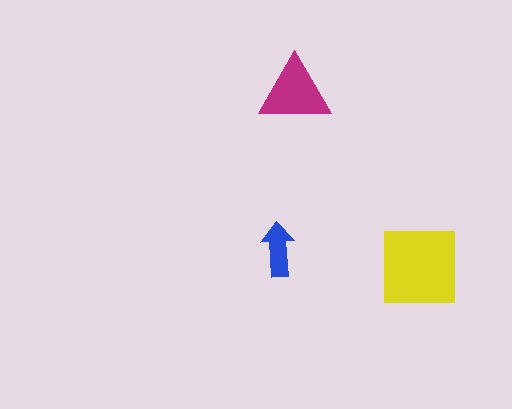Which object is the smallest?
The blue arrow.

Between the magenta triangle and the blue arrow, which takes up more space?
The magenta triangle.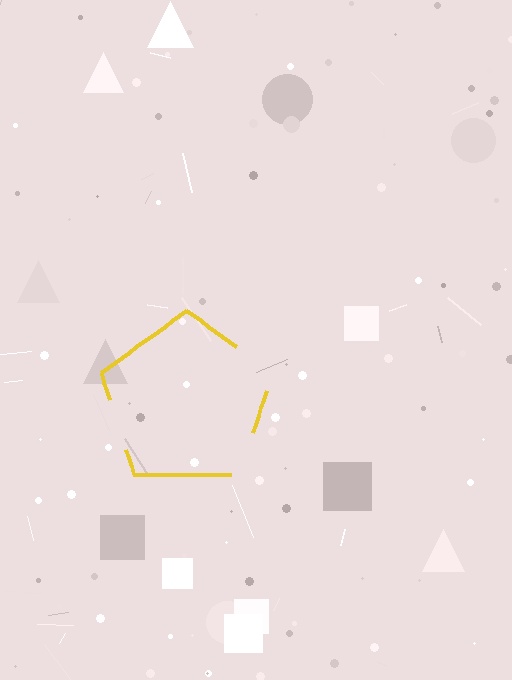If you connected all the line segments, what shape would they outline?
They would outline a pentagon.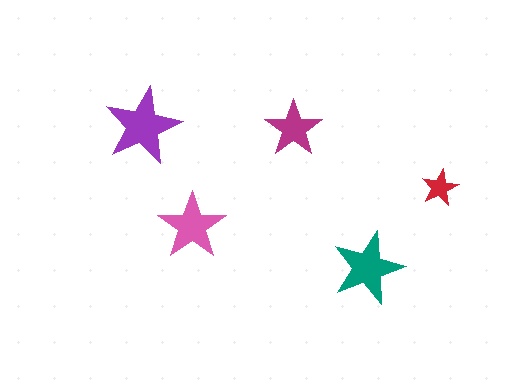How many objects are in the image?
There are 5 objects in the image.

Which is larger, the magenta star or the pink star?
The pink one.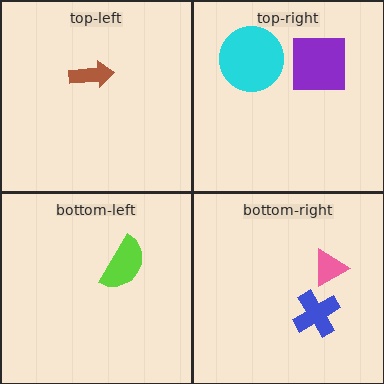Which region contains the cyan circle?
The top-right region.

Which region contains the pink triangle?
The bottom-right region.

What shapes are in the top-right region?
The purple square, the cyan circle.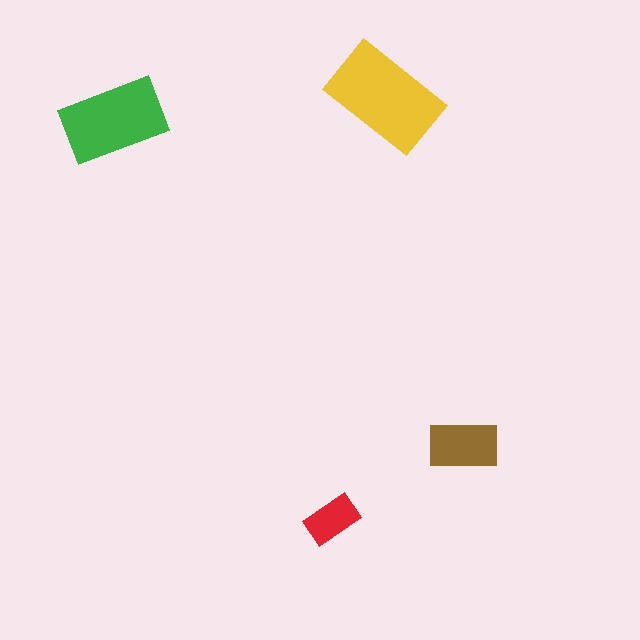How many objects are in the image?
There are 4 objects in the image.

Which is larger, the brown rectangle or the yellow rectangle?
The yellow one.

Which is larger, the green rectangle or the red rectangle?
The green one.